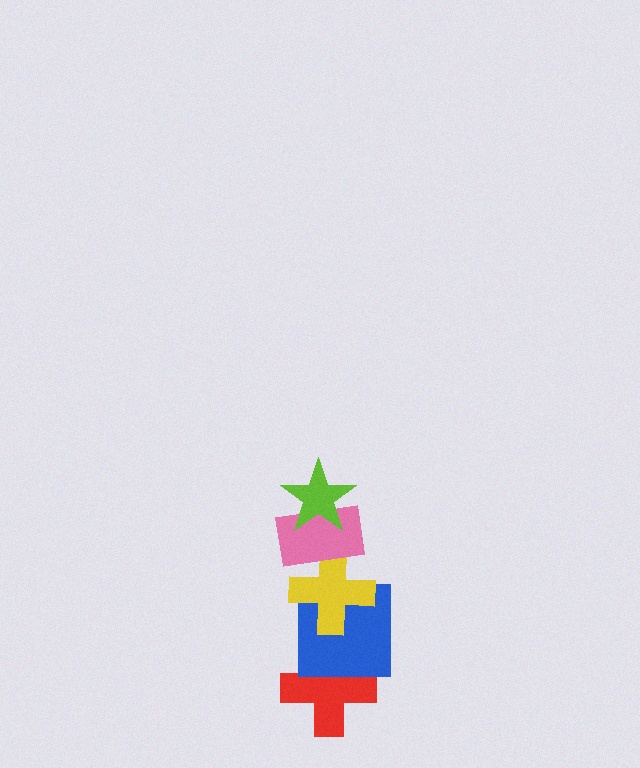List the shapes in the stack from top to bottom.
From top to bottom: the lime star, the pink rectangle, the yellow cross, the blue square, the red cross.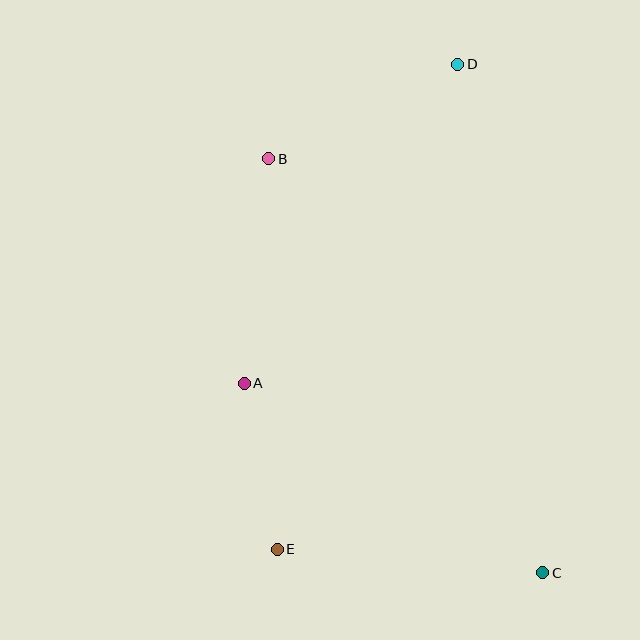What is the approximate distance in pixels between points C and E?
The distance between C and E is approximately 267 pixels.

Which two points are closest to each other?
Points A and E are closest to each other.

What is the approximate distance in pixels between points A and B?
The distance between A and B is approximately 226 pixels.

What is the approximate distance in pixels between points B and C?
The distance between B and C is approximately 496 pixels.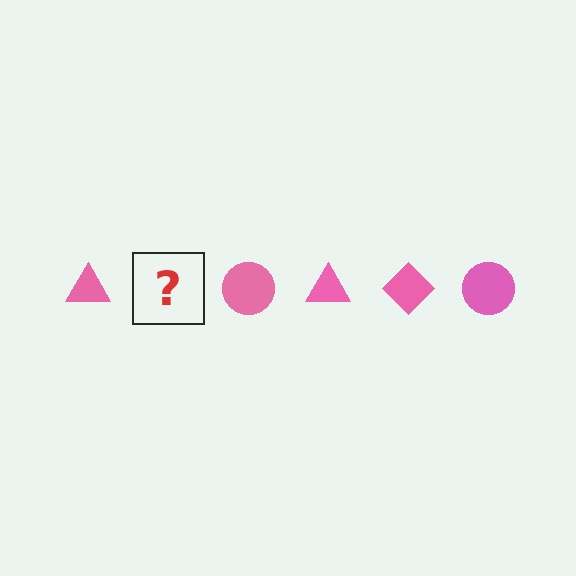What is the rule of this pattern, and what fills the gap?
The rule is that the pattern cycles through triangle, diamond, circle shapes in pink. The gap should be filled with a pink diamond.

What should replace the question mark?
The question mark should be replaced with a pink diamond.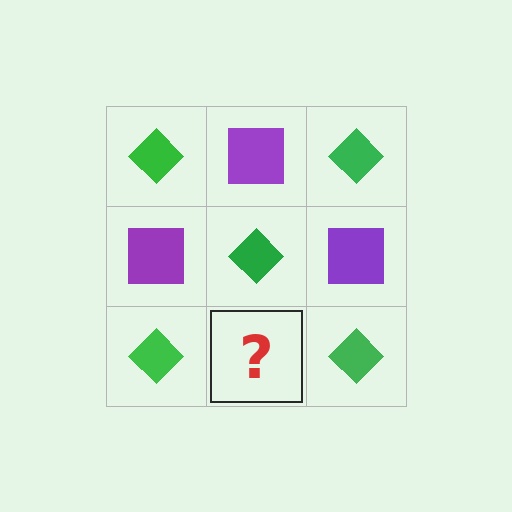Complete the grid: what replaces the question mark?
The question mark should be replaced with a purple square.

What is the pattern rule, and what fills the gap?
The rule is that it alternates green diamond and purple square in a checkerboard pattern. The gap should be filled with a purple square.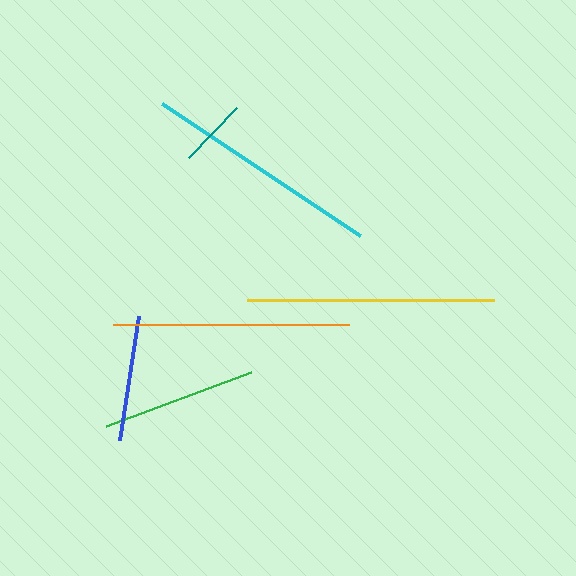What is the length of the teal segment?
The teal segment is approximately 70 pixels long.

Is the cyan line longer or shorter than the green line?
The cyan line is longer than the green line.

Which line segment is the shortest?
The teal line is the shortest at approximately 70 pixels.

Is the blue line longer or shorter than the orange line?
The orange line is longer than the blue line.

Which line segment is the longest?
The yellow line is the longest at approximately 247 pixels.